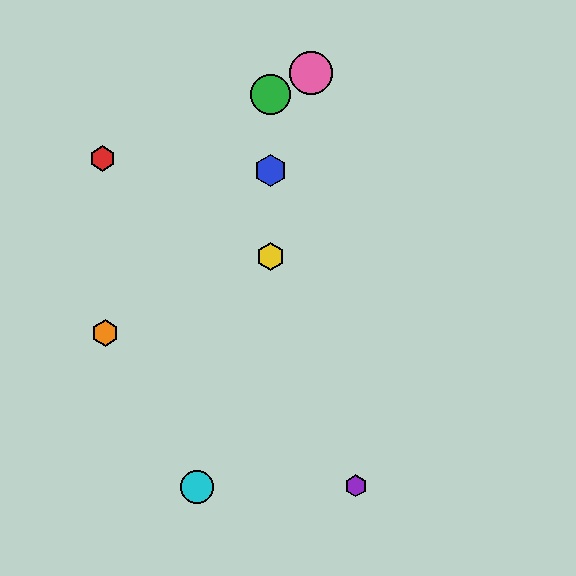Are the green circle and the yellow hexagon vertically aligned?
Yes, both are at x≈271.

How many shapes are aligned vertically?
3 shapes (the blue hexagon, the green circle, the yellow hexagon) are aligned vertically.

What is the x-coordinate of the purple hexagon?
The purple hexagon is at x≈356.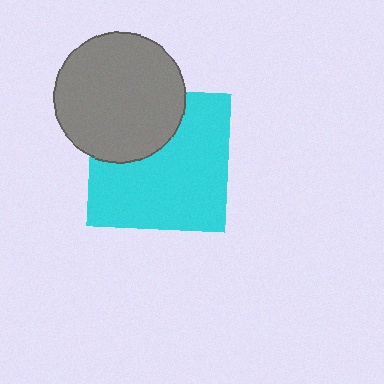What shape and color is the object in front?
The object in front is a gray circle.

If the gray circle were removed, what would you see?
You would see the complete cyan square.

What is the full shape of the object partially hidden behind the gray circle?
The partially hidden object is a cyan square.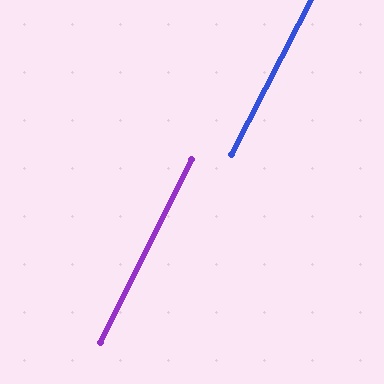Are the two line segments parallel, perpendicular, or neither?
Parallel — their directions differ by only 0.8°.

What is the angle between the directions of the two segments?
Approximately 1 degree.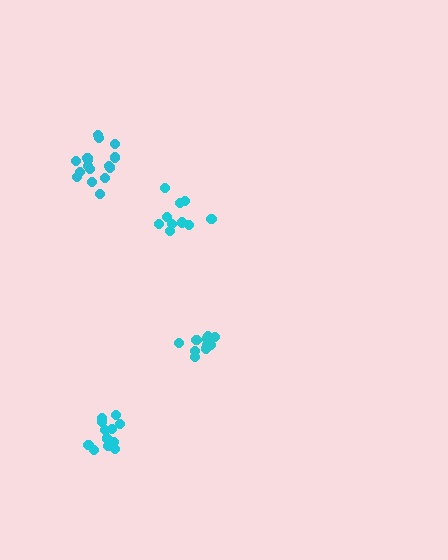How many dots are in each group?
Group 1: 10 dots, Group 2: 16 dots, Group 3: 10 dots, Group 4: 13 dots (49 total).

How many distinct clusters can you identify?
There are 4 distinct clusters.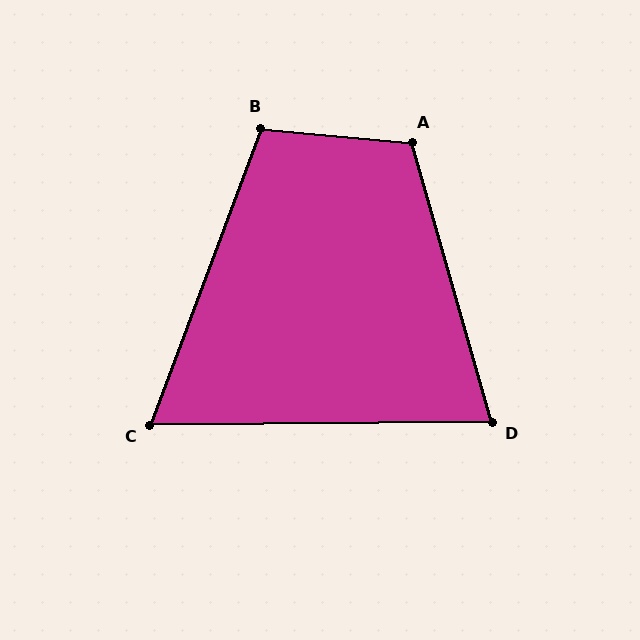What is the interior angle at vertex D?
Approximately 75 degrees (acute).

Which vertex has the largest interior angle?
A, at approximately 111 degrees.